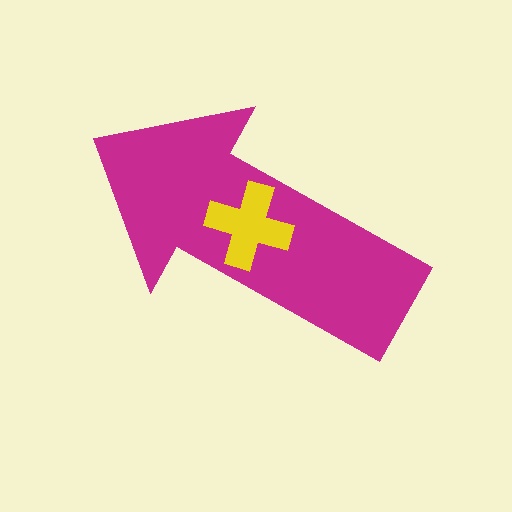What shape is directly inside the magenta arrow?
The yellow cross.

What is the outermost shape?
The magenta arrow.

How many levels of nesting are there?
2.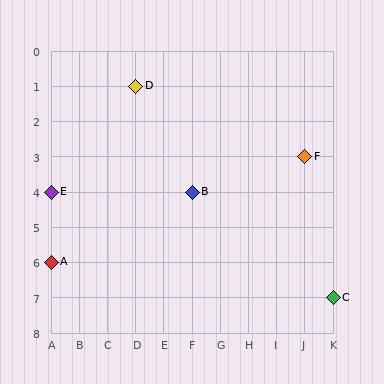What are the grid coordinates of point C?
Point C is at grid coordinates (K, 7).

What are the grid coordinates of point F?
Point F is at grid coordinates (J, 3).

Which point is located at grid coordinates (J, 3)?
Point F is at (J, 3).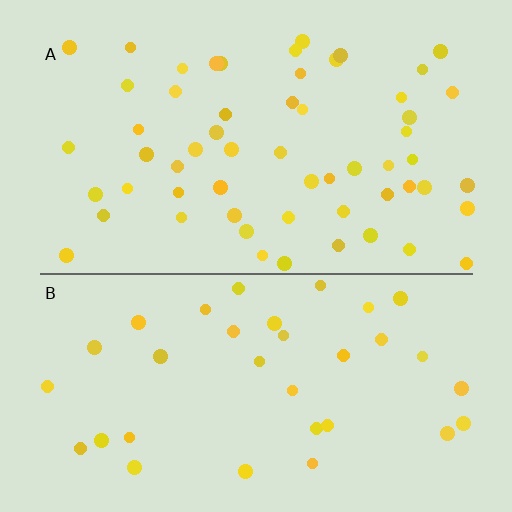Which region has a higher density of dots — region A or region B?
A (the top).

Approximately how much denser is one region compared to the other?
Approximately 1.7× — region A over region B.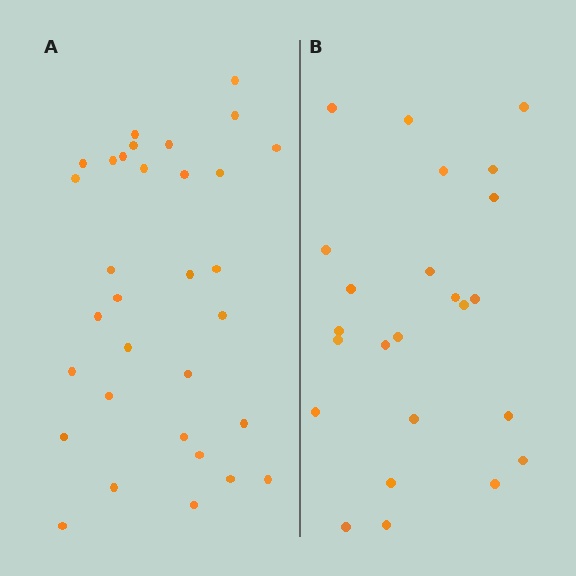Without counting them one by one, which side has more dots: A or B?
Region A (the left region) has more dots.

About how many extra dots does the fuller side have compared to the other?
Region A has roughly 8 or so more dots than region B.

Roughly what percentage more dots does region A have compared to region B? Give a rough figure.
About 35% more.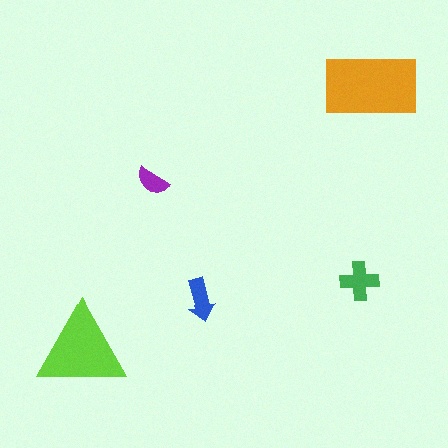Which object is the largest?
The orange rectangle.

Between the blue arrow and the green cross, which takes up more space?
The green cross.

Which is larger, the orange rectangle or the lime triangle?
The orange rectangle.